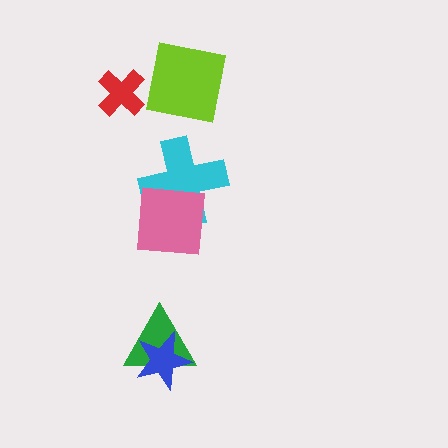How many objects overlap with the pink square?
1 object overlaps with the pink square.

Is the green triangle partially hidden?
Yes, it is partially covered by another shape.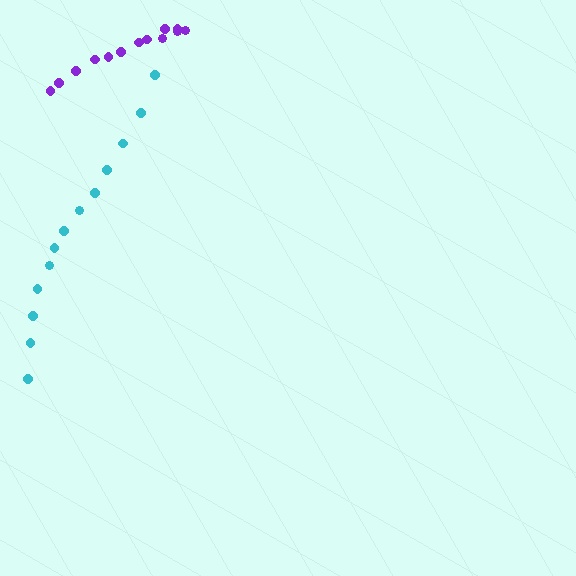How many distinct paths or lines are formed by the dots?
There are 2 distinct paths.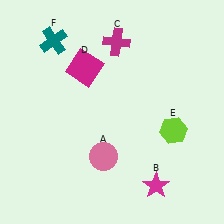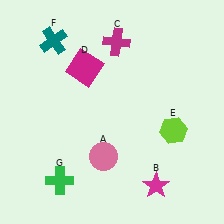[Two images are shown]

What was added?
A green cross (G) was added in Image 2.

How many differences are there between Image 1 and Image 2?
There is 1 difference between the two images.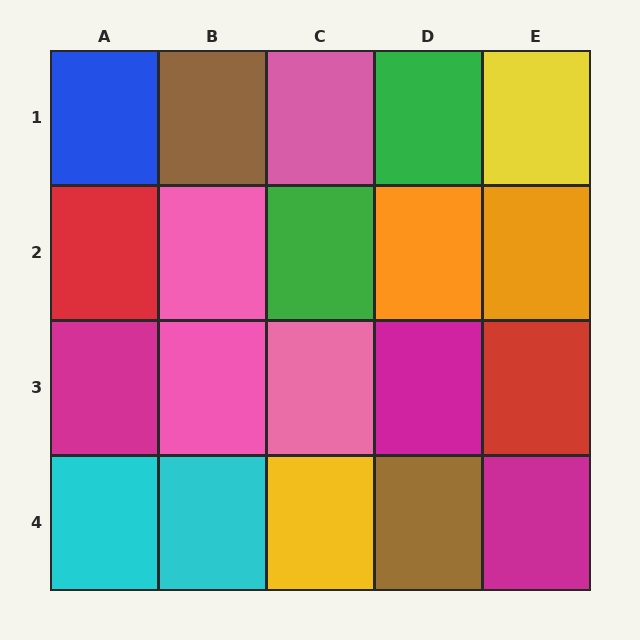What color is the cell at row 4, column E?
Magenta.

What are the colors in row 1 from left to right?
Blue, brown, pink, green, yellow.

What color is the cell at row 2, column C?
Green.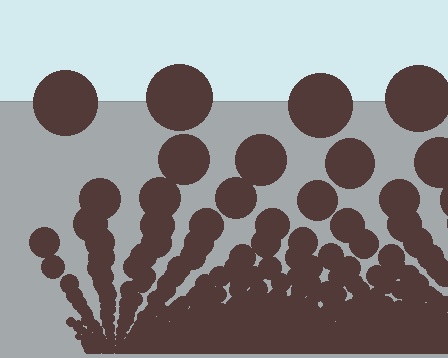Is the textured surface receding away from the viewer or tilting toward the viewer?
The surface appears to tilt toward the viewer. Texture elements get larger and sparser toward the top.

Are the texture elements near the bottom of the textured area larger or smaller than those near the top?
Smaller. The gradient is inverted — elements near the bottom are smaller and denser.